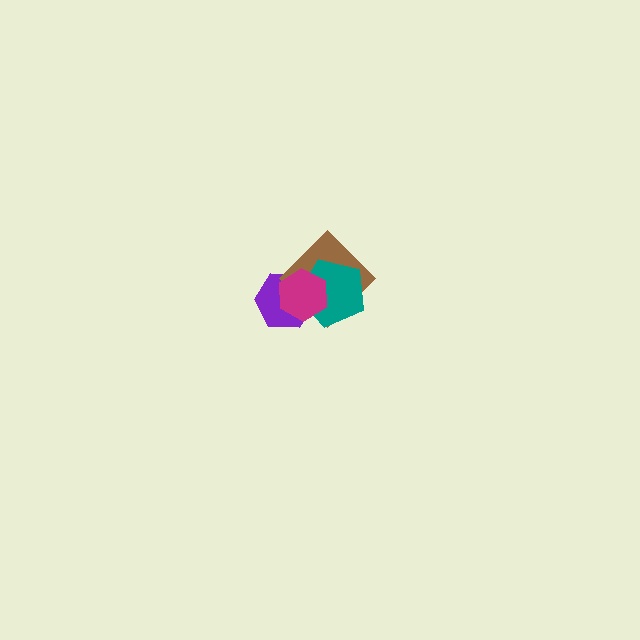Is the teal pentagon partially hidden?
Yes, it is partially covered by another shape.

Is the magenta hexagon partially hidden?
No, no other shape covers it.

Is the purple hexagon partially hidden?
Yes, it is partially covered by another shape.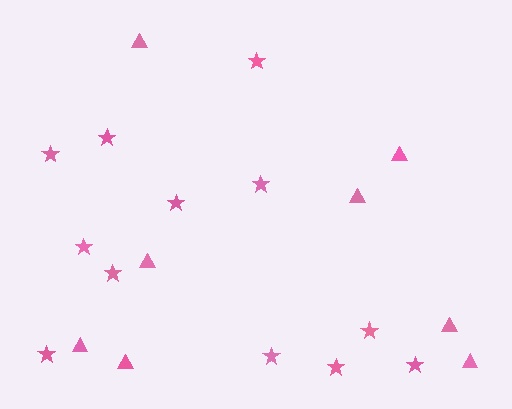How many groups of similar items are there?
There are 2 groups: one group of stars (12) and one group of triangles (8).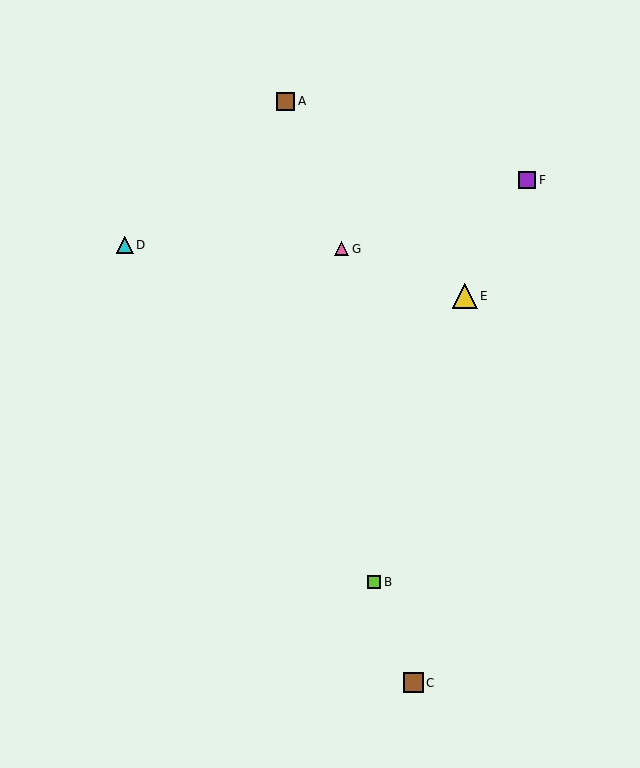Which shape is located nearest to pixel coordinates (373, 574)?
The lime square (labeled B) at (374, 582) is nearest to that location.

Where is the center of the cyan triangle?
The center of the cyan triangle is at (125, 245).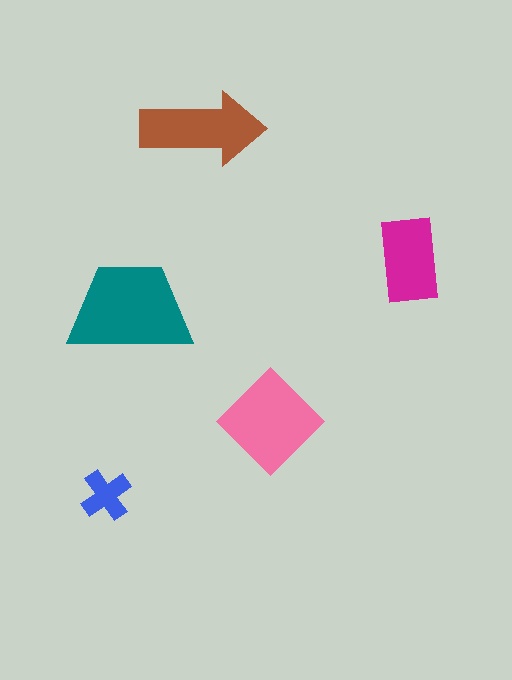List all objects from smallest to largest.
The blue cross, the magenta rectangle, the brown arrow, the pink diamond, the teal trapezoid.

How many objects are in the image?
There are 5 objects in the image.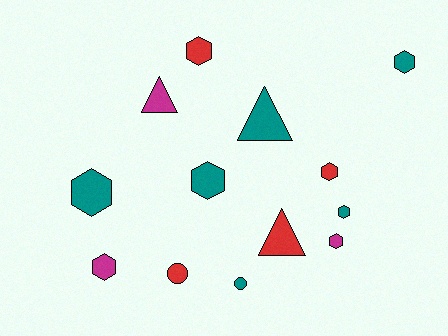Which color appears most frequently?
Teal, with 6 objects.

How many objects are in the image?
There are 13 objects.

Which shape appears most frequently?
Hexagon, with 8 objects.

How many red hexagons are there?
There are 2 red hexagons.